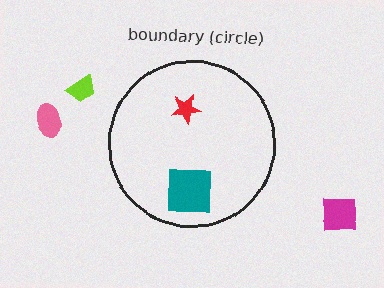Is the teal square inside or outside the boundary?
Inside.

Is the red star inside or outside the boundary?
Inside.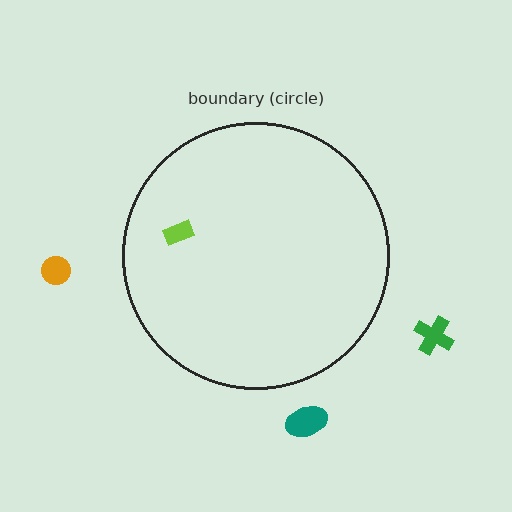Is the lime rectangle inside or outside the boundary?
Inside.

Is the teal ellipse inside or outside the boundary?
Outside.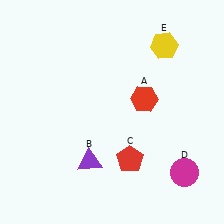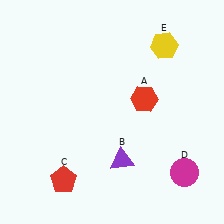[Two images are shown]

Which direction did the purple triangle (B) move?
The purple triangle (B) moved right.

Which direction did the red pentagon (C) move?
The red pentagon (C) moved left.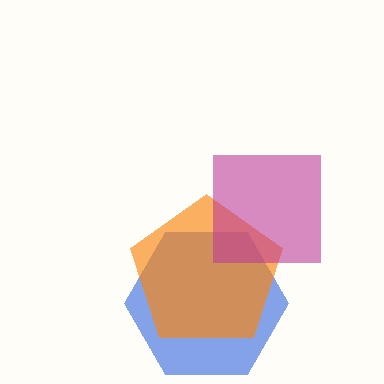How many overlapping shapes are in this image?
There are 3 overlapping shapes in the image.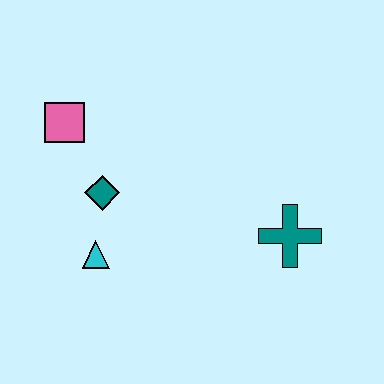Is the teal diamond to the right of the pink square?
Yes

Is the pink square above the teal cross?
Yes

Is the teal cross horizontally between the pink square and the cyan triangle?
No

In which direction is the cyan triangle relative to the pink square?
The cyan triangle is below the pink square.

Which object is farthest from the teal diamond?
The teal cross is farthest from the teal diamond.